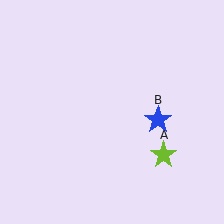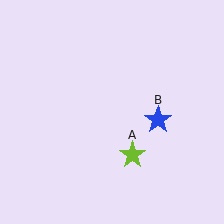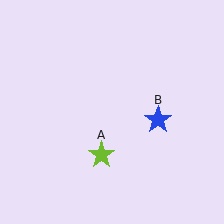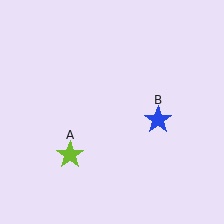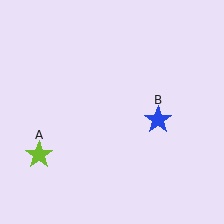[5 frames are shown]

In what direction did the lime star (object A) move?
The lime star (object A) moved left.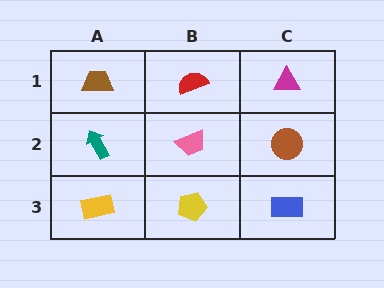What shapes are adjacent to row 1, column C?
A brown circle (row 2, column C), a red semicircle (row 1, column B).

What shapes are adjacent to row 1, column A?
A teal arrow (row 2, column A), a red semicircle (row 1, column B).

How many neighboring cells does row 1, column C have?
2.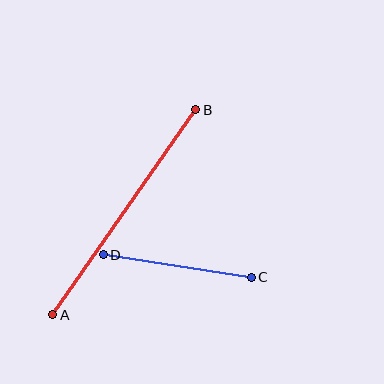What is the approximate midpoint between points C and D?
The midpoint is at approximately (177, 266) pixels.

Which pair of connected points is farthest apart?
Points A and B are farthest apart.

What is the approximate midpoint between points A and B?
The midpoint is at approximately (124, 212) pixels.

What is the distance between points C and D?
The distance is approximately 150 pixels.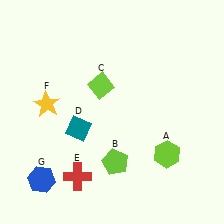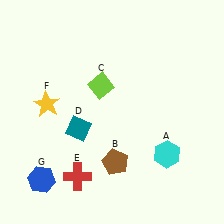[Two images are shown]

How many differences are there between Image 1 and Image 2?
There are 2 differences between the two images.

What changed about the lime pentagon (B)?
In Image 1, B is lime. In Image 2, it changed to brown.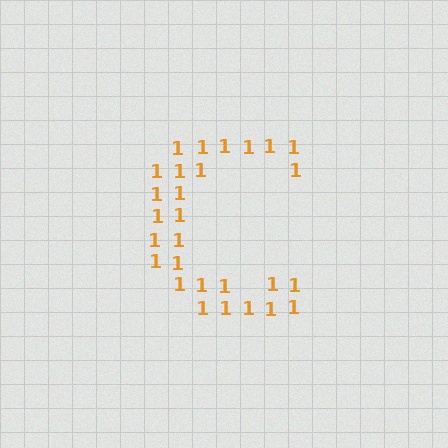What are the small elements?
The small elements are digit 1's.